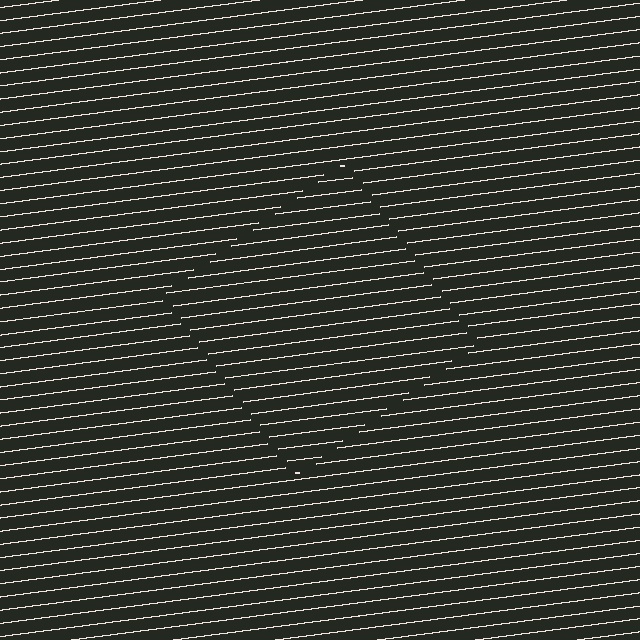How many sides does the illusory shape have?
4 sides — the line-ends trace a square.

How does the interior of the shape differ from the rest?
The interior of the shape contains the same grating, shifted by half a period — the contour is defined by the phase discontinuity where line-ends from the inner and outer gratings abut.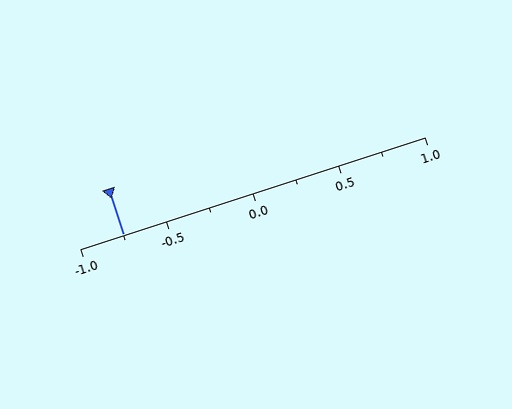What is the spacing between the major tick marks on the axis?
The major ticks are spaced 0.5 apart.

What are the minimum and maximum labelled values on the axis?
The axis runs from -1.0 to 1.0.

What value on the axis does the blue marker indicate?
The marker indicates approximately -0.75.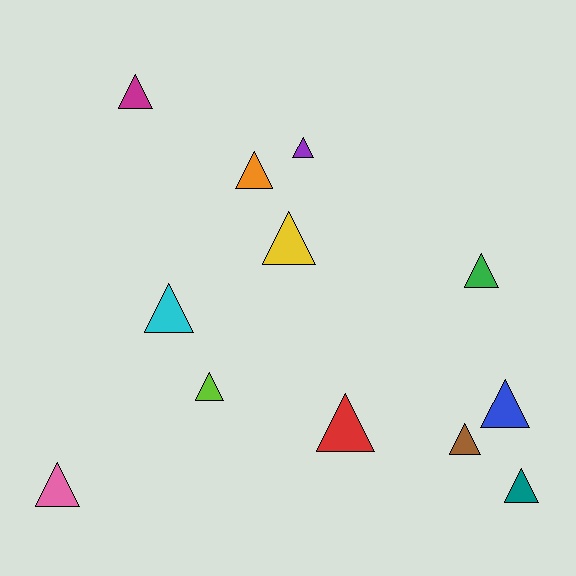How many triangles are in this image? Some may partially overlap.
There are 12 triangles.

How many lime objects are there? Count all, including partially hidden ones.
There is 1 lime object.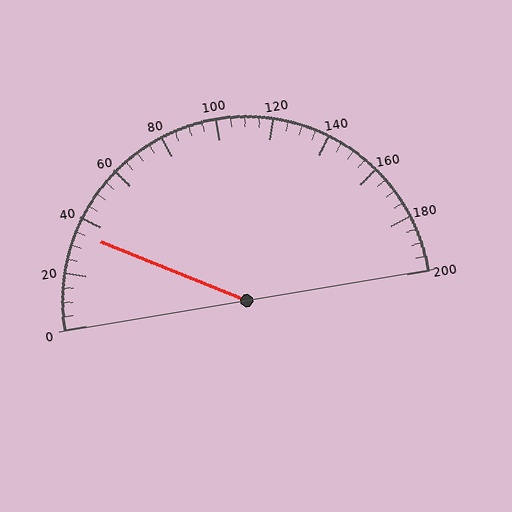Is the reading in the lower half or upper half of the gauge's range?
The reading is in the lower half of the range (0 to 200).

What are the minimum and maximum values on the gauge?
The gauge ranges from 0 to 200.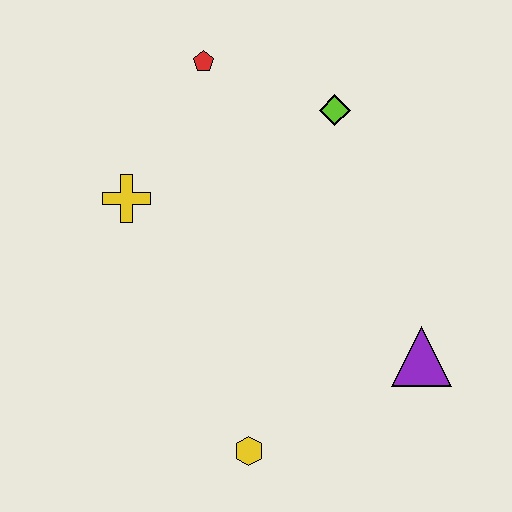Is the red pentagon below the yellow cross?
No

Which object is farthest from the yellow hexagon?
The red pentagon is farthest from the yellow hexagon.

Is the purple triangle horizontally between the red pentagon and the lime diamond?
No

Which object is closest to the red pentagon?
The lime diamond is closest to the red pentagon.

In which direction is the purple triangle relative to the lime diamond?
The purple triangle is below the lime diamond.